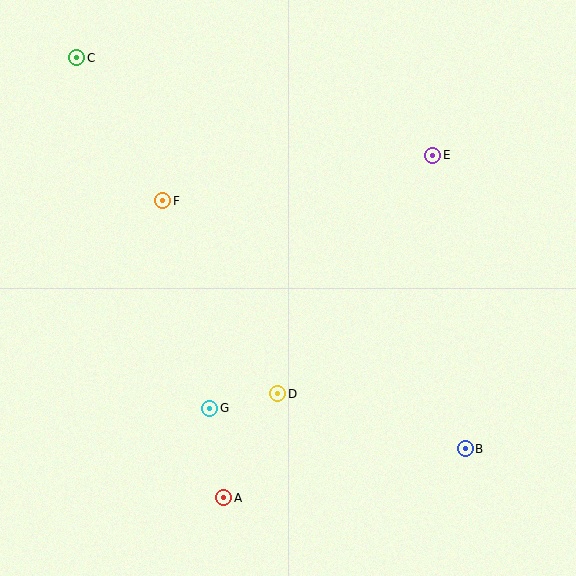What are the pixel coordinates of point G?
Point G is at (210, 408).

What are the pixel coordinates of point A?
Point A is at (224, 498).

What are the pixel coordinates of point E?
Point E is at (433, 155).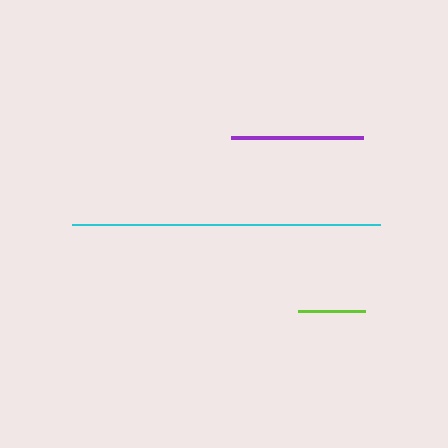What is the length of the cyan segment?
The cyan segment is approximately 308 pixels long.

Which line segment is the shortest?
The lime line is the shortest at approximately 66 pixels.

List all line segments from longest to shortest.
From longest to shortest: cyan, purple, lime.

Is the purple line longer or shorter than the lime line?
The purple line is longer than the lime line.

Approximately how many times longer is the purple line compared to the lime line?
The purple line is approximately 2.0 times the length of the lime line.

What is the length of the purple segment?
The purple segment is approximately 132 pixels long.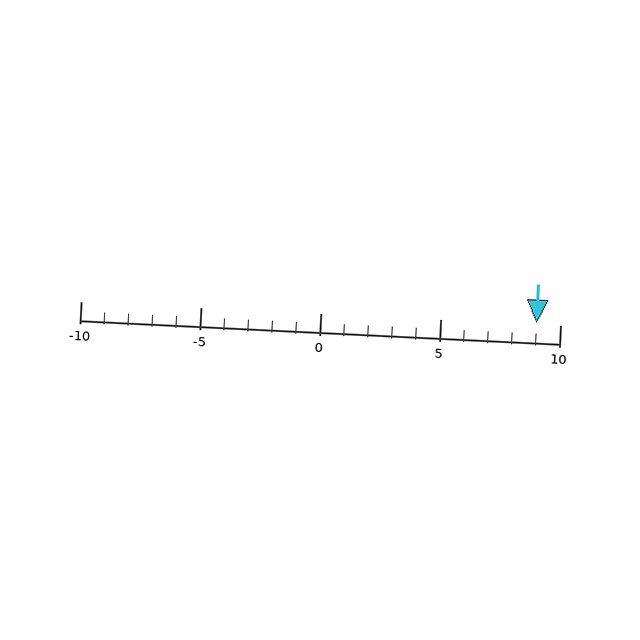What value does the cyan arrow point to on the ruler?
The cyan arrow points to approximately 9.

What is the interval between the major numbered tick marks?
The major tick marks are spaced 5 units apart.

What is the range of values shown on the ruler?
The ruler shows values from -10 to 10.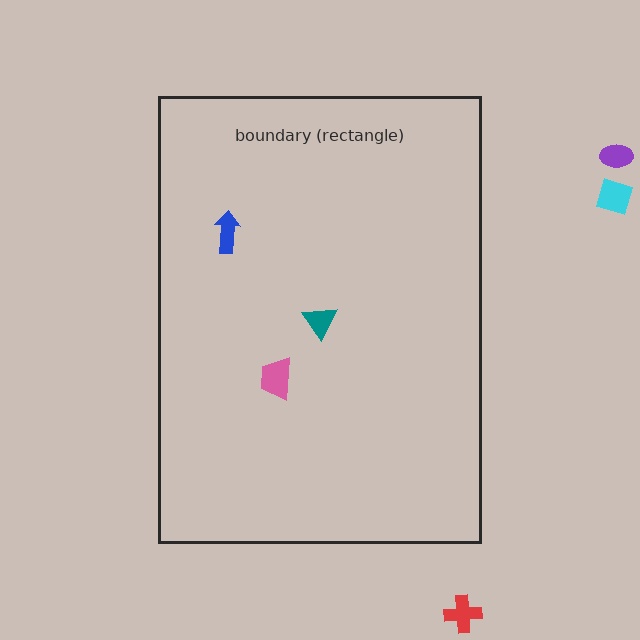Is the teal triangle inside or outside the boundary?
Inside.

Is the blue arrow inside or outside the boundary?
Inside.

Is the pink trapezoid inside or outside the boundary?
Inside.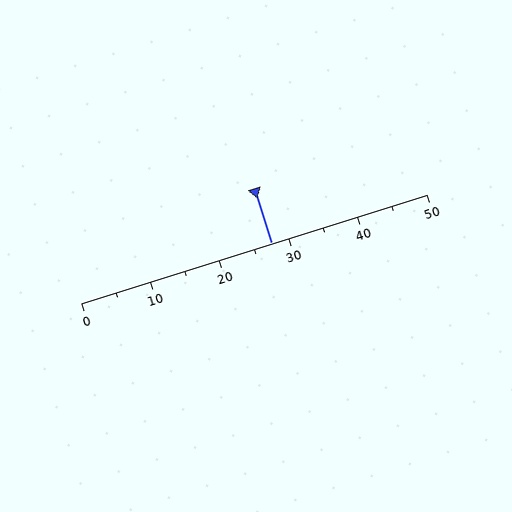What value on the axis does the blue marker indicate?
The marker indicates approximately 27.5.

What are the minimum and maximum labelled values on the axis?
The axis runs from 0 to 50.